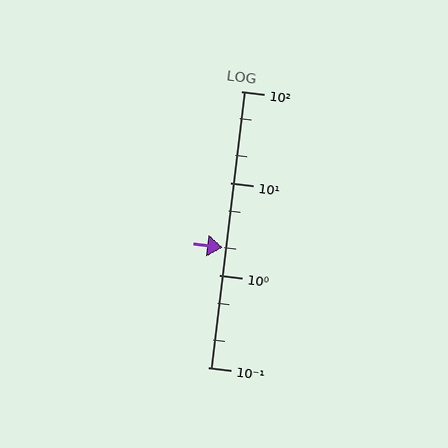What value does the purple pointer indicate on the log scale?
The pointer indicates approximately 2.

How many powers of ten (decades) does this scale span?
The scale spans 3 decades, from 0.1 to 100.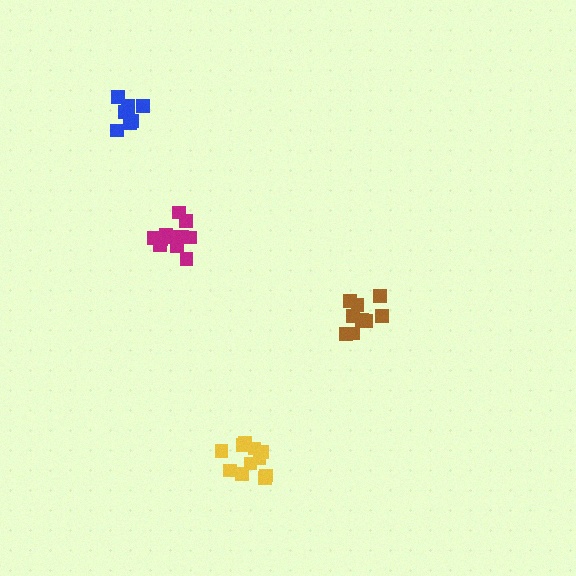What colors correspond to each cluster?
The clusters are colored: blue, yellow, brown, magenta.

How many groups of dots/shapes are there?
There are 4 groups.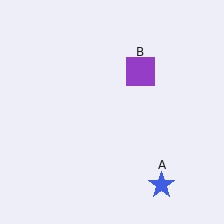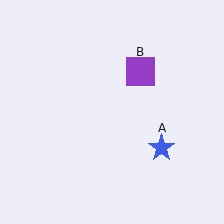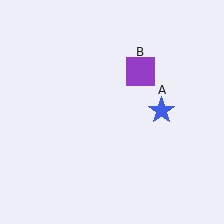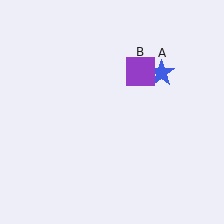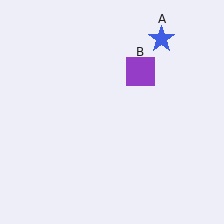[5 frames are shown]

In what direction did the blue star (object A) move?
The blue star (object A) moved up.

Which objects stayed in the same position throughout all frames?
Purple square (object B) remained stationary.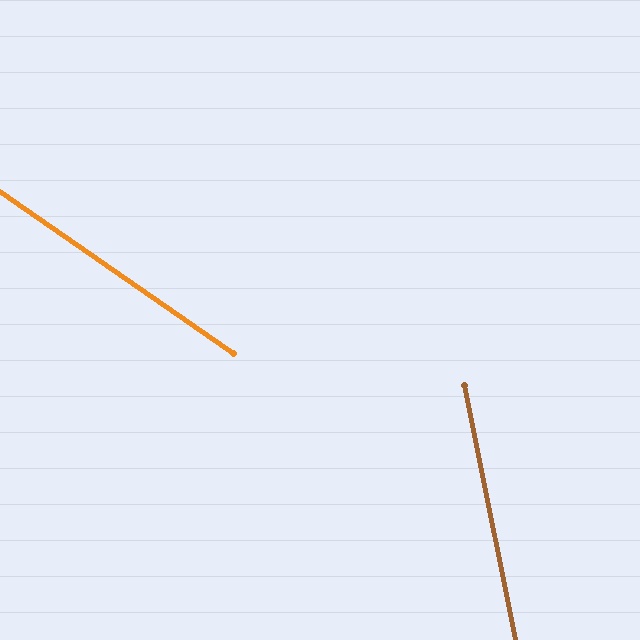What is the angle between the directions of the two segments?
Approximately 44 degrees.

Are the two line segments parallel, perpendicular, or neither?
Neither parallel nor perpendicular — they differ by about 44°.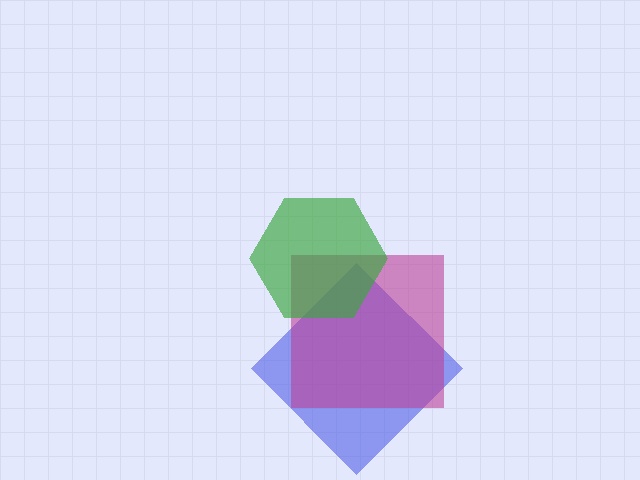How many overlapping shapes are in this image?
There are 3 overlapping shapes in the image.